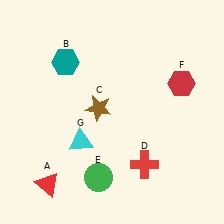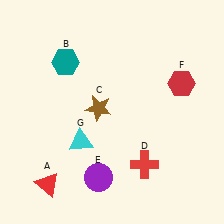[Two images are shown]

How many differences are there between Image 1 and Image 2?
There is 1 difference between the two images.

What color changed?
The circle (E) changed from green in Image 1 to purple in Image 2.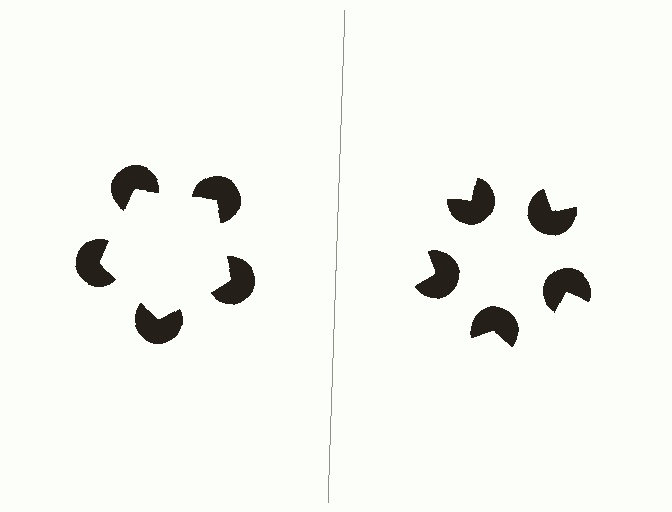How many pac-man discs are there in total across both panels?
10 — 5 on each side.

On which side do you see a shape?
An illusory pentagon appears on the left side. On the right side the wedge cuts are rotated, so no coherent shape forms.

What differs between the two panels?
The pac-man discs are positioned identically on both sides; only the wedge orientations differ. On the left they align to a pentagon; on the right they are misaligned.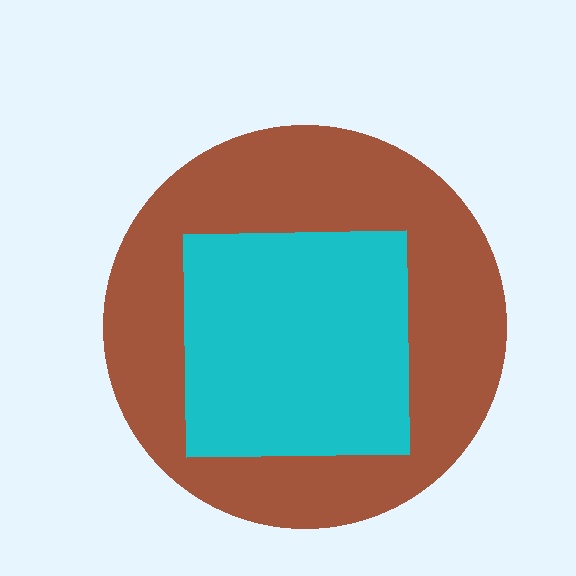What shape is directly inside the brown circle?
The cyan square.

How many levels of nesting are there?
2.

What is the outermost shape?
The brown circle.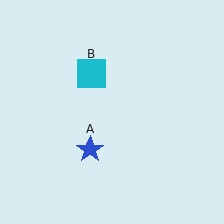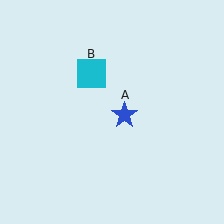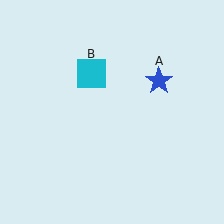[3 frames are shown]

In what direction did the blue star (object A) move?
The blue star (object A) moved up and to the right.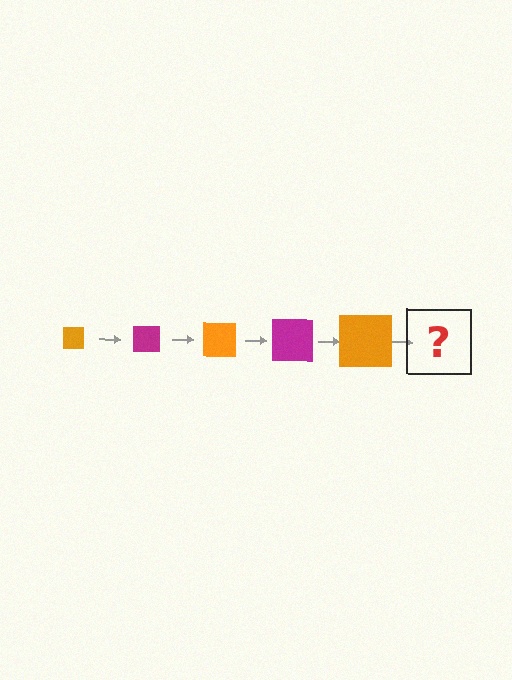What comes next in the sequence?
The next element should be a magenta square, larger than the previous one.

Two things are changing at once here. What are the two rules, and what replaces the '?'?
The two rules are that the square grows larger each step and the color cycles through orange and magenta. The '?' should be a magenta square, larger than the previous one.